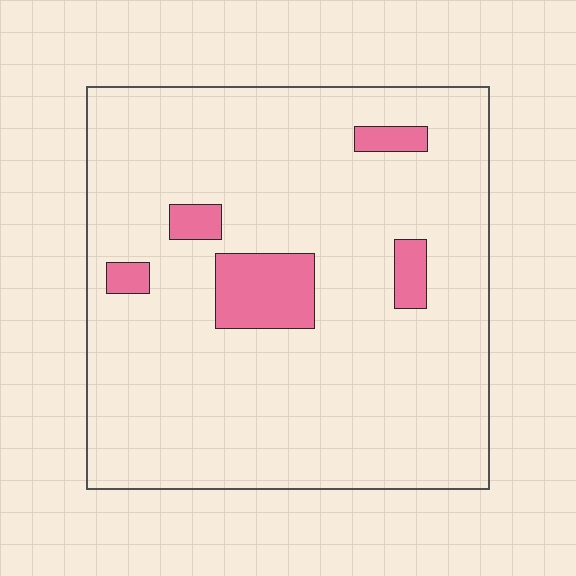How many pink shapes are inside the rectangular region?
5.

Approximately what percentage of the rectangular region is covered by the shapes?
Approximately 10%.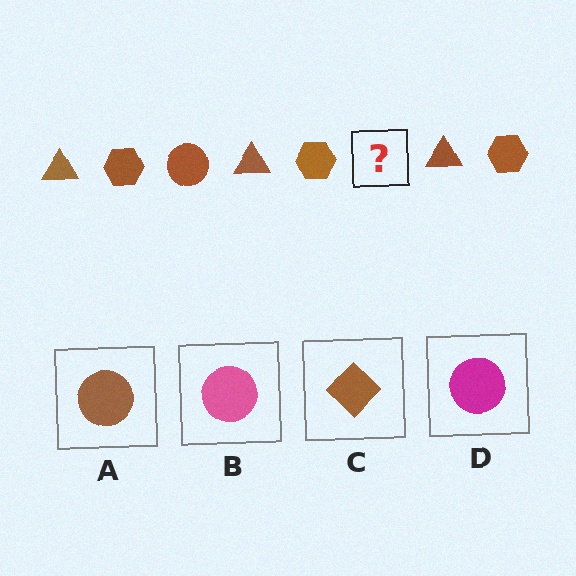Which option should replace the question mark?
Option A.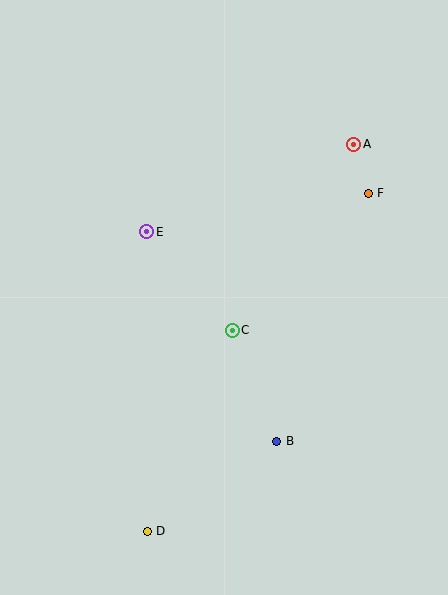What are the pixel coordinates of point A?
Point A is at (354, 144).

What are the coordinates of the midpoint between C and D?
The midpoint between C and D is at (190, 431).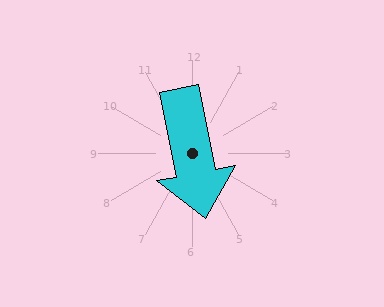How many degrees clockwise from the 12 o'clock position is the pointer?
Approximately 169 degrees.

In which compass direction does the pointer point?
South.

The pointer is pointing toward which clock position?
Roughly 6 o'clock.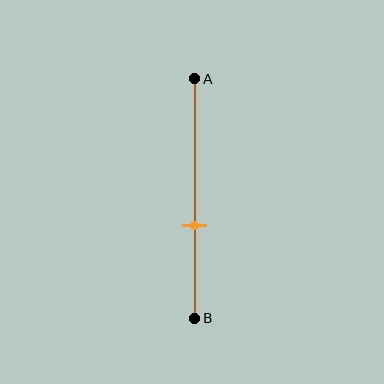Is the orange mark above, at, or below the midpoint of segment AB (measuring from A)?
The orange mark is below the midpoint of segment AB.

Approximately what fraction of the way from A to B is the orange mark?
The orange mark is approximately 60% of the way from A to B.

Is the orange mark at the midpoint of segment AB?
No, the mark is at about 60% from A, not at the 50% midpoint.